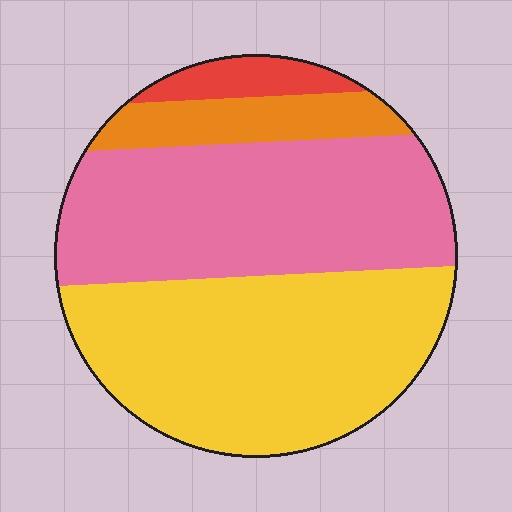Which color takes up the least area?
Red, at roughly 5%.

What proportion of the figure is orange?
Orange takes up about one tenth (1/10) of the figure.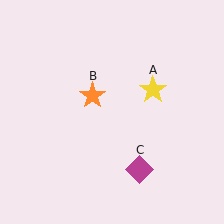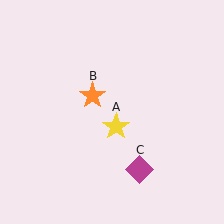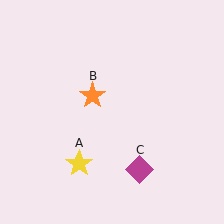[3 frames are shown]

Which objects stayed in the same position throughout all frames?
Orange star (object B) and magenta diamond (object C) remained stationary.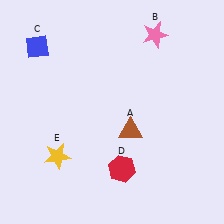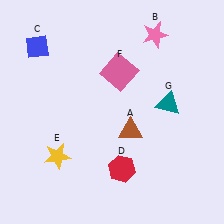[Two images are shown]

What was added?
A pink square (F), a teal triangle (G) were added in Image 2.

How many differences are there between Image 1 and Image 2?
There are 2 differences between the two images.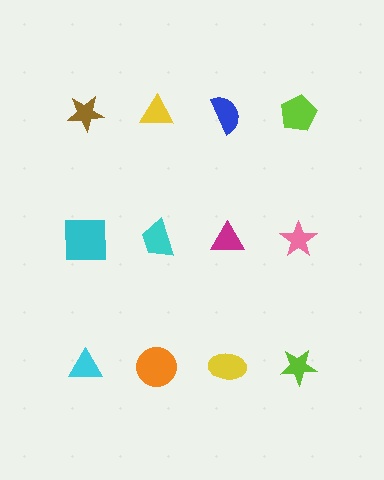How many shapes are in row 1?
4 shapes.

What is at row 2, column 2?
A cyan trapezoid.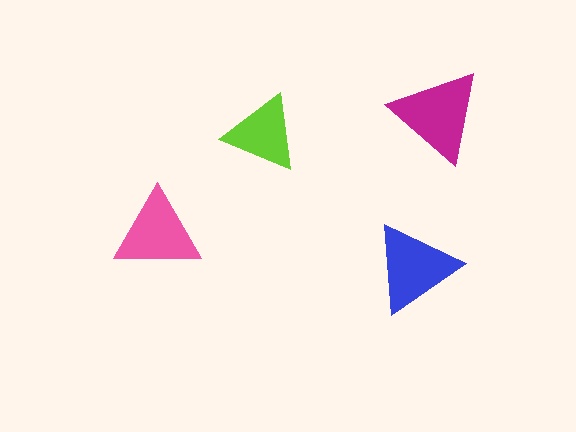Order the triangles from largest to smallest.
the magenta one, the blue one, the pink one, the lime one.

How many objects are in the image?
There are 4 objects in the image.